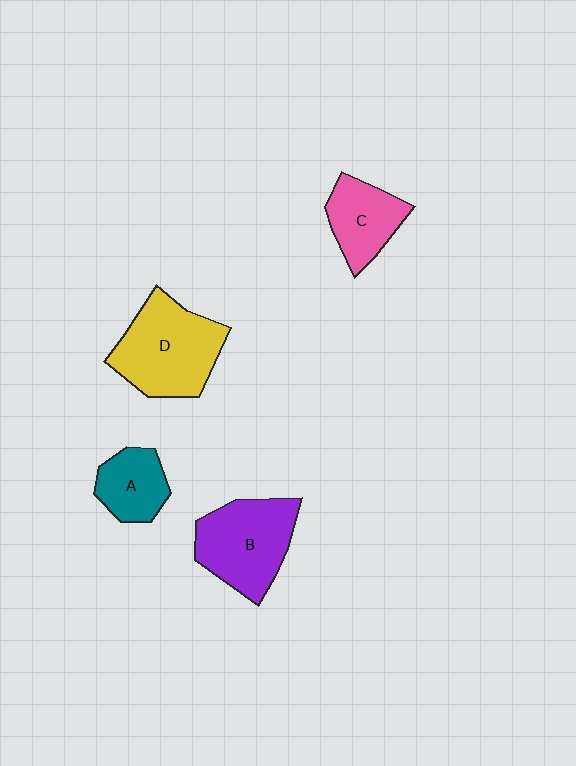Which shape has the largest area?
Shape D (yellow).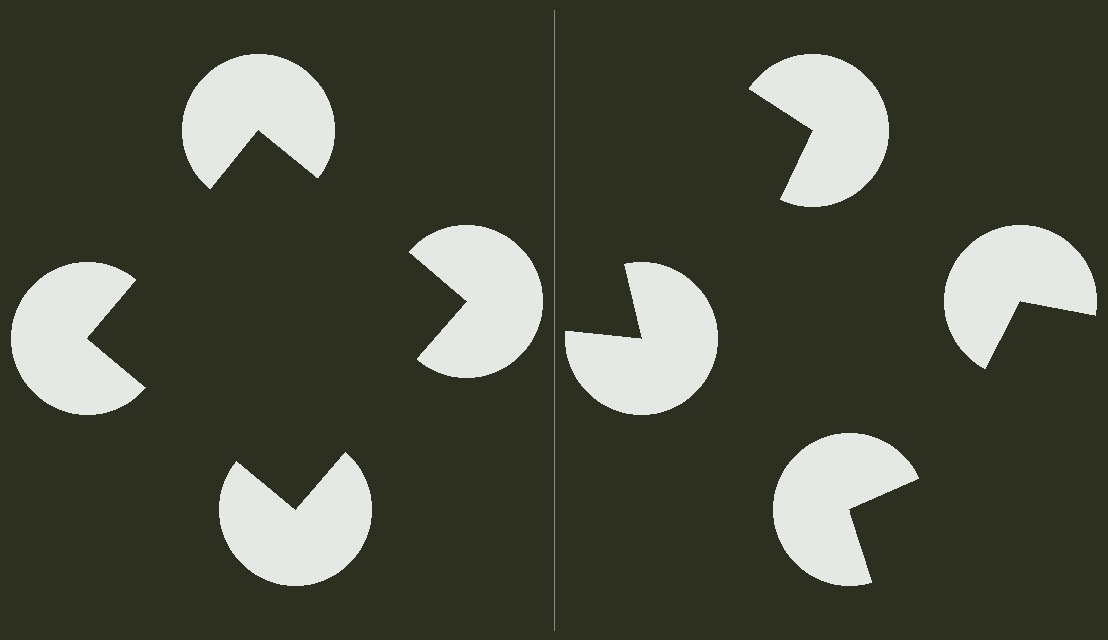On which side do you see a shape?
An illusory square appears on the left side. On the right side the wedge cuts are rotated, so no coherent shape forms.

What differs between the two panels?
The pac-man discs are positioned identically on both sides; only the wedge orientations differ. On the left they align to a square; on the right they are misaligned.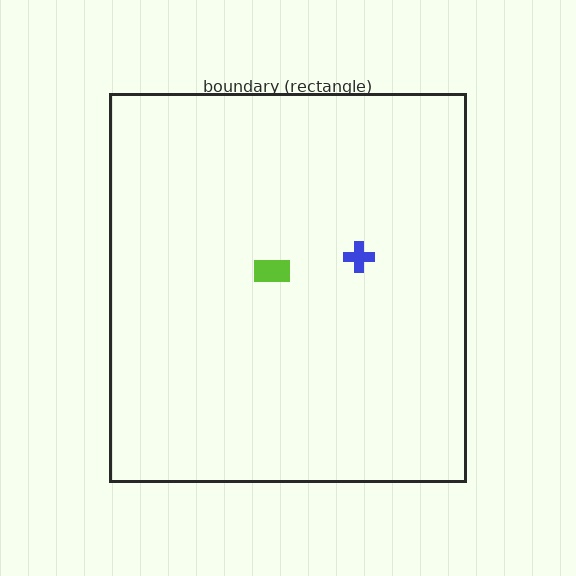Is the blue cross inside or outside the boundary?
Inside.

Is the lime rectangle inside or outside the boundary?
Inside.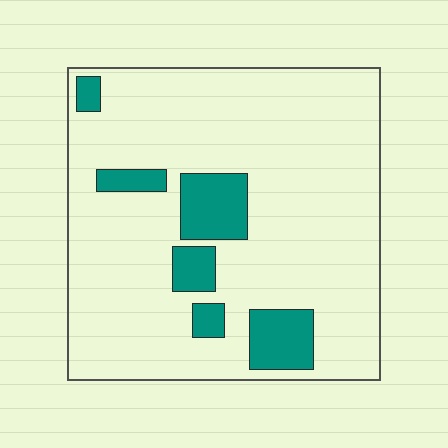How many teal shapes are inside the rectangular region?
6.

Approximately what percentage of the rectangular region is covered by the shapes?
Approximately 15%.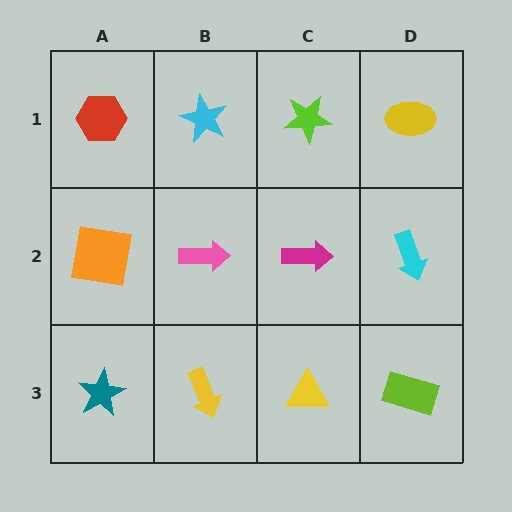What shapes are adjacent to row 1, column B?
A pink arrow (row 2, column B), a red hexagon (row 1, column A), a lime star (row 1, column C).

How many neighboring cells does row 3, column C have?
3.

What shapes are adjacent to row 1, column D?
A cyan arrow (row 2, column D), a lime star (row 1, column C).